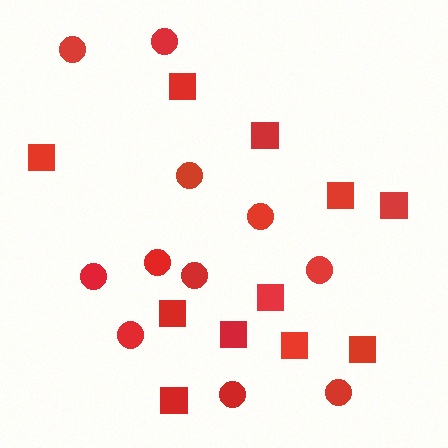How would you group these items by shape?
There are 2 groups: one group of squares (11) and one group of circles (11).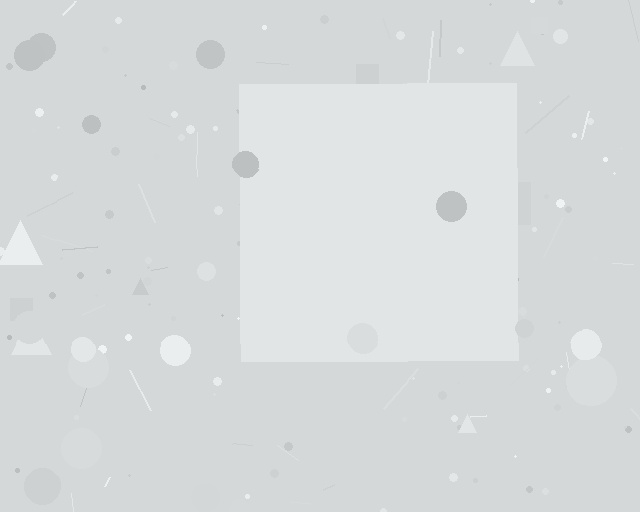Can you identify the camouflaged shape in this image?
The camouflaged shape is a square.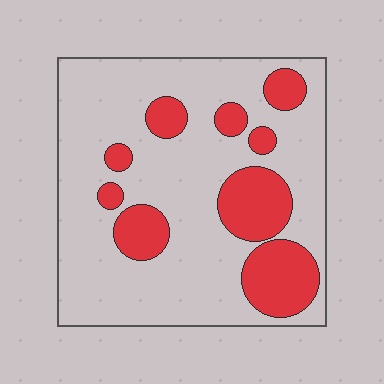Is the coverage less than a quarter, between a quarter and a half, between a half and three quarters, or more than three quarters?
Less than a quarter.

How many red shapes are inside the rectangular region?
9.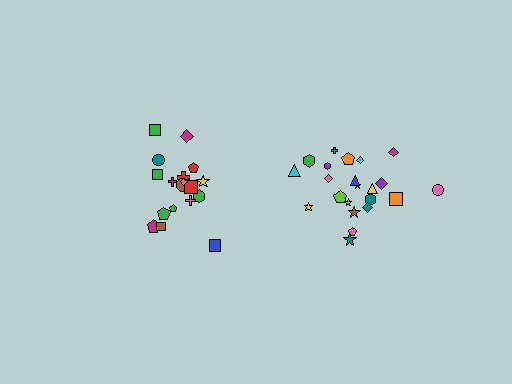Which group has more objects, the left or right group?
The right group.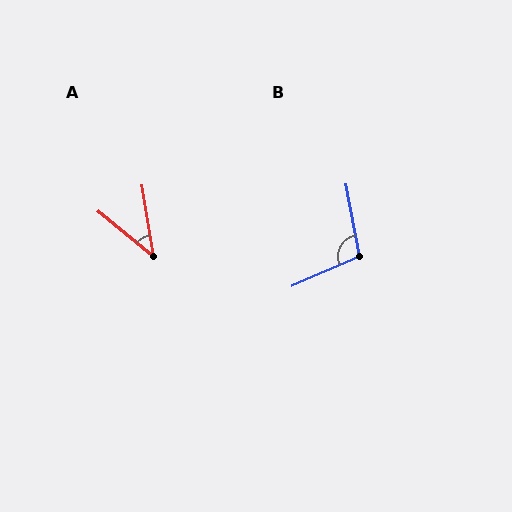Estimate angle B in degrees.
Approximately 104 degrees.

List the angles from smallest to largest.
A (41°), B (104°).